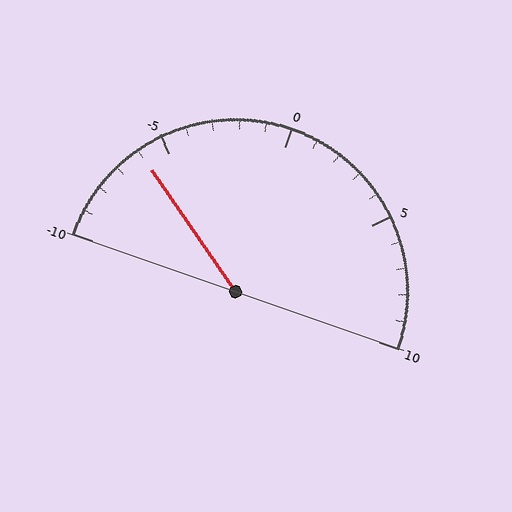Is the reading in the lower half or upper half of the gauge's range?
The reading is in the lower half of the range (-10 to 10).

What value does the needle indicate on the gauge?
The needle indicates approximately -6.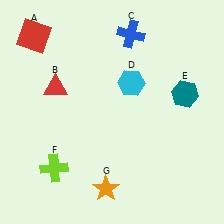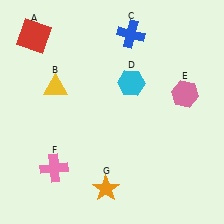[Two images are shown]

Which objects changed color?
B changed from red to yellow. E changed from teal to pink. F changed from lime to pink.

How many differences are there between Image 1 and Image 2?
There are 3 differences between the two images.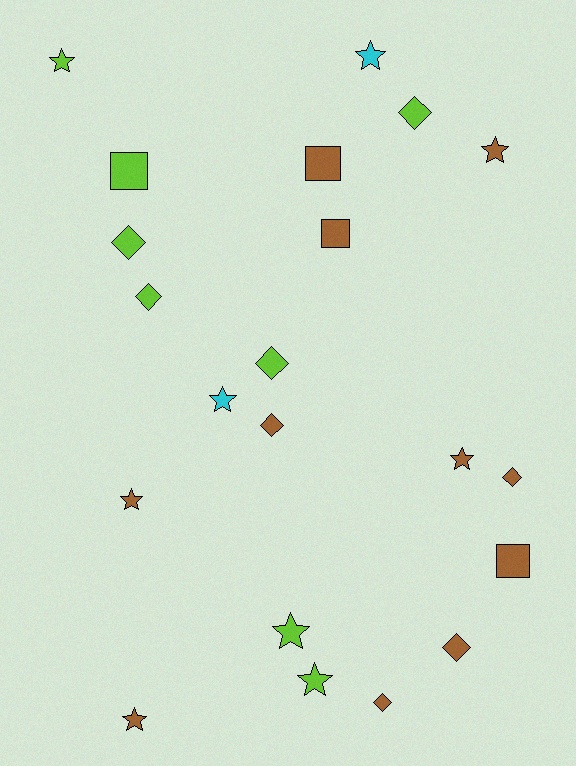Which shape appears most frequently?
Star, with 9 objects.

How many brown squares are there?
There are 3 brown squares.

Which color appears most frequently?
Brown, with 11 objects.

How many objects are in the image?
There are 21 objects.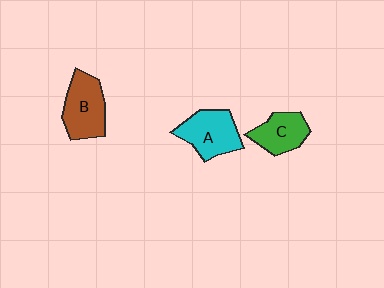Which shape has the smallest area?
Shape C (green).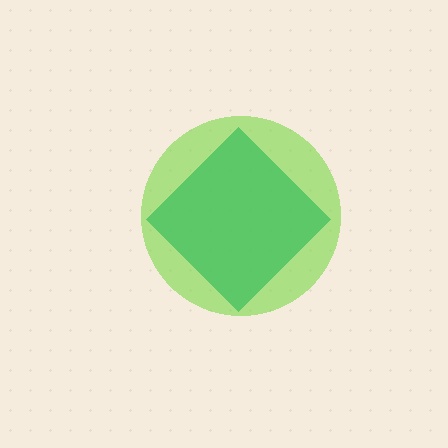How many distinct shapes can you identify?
There are 2 distinct shapes: a teal diamond, a lime circle.